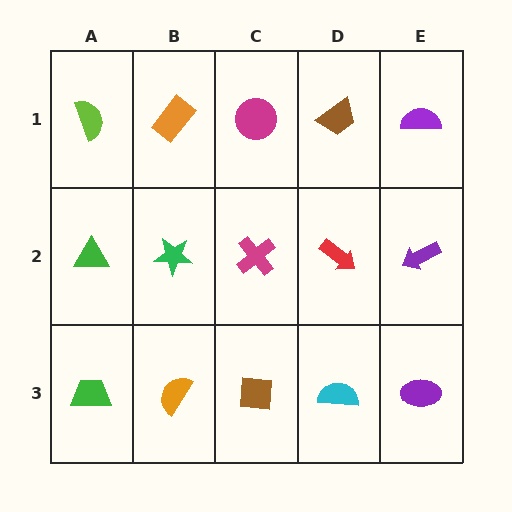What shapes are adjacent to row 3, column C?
A magenta cross (row 2, column C), an orange semicircle (row 3, column B), a cyan semicircle (row 3, column D).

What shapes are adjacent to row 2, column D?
A brown trapezoid (row 1, column D), a cyan semicircle (row 3, column D), a magenta cross (row 2, column C), a purple arrow (row 2, column E).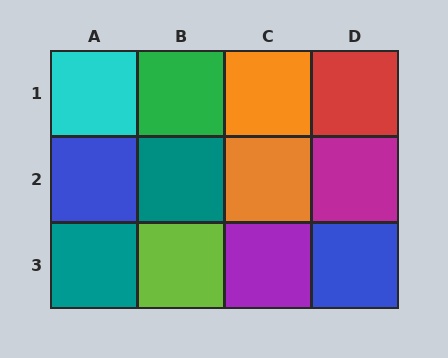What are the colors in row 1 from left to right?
Cyan, green, orange, red.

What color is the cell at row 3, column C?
Purple.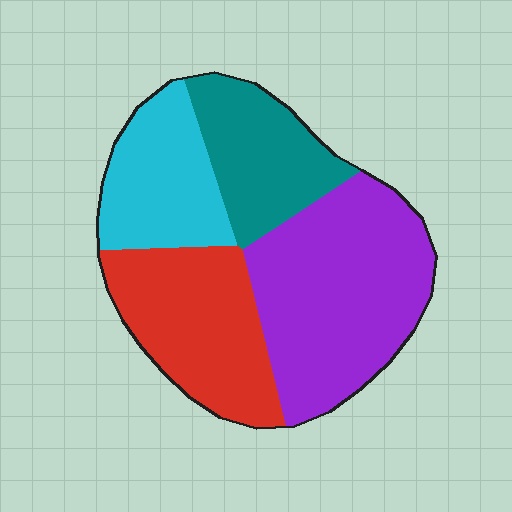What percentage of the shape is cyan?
Cyan covers 19% of the shape.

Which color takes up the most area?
Purple, at roughly 35%.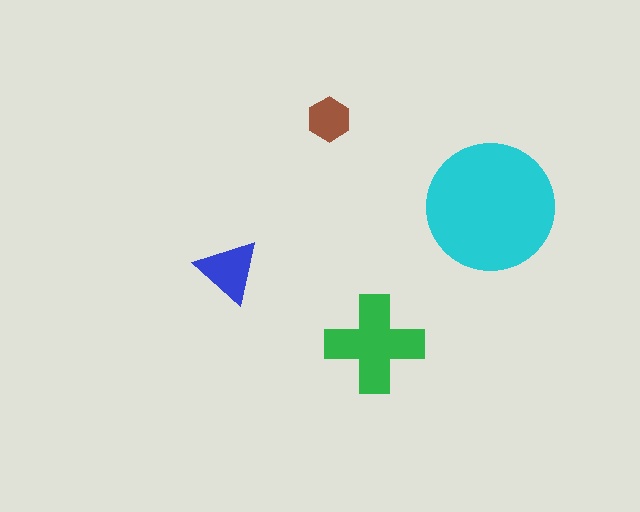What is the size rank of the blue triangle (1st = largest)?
3rd.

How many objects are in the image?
There are 4 objects in the image.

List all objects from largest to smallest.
The cyan circle, the green cross, the blue triangle, the brown hexagon.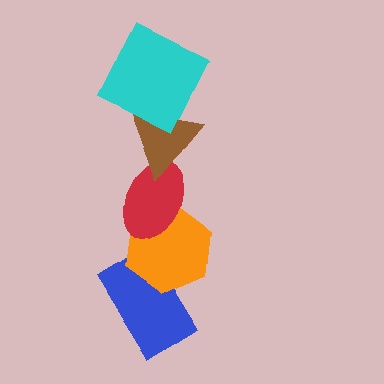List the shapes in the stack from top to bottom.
From top to bottom: the cyan square, the brown triangle, the red ellipse, the orange hexagon, the blue rectangle.